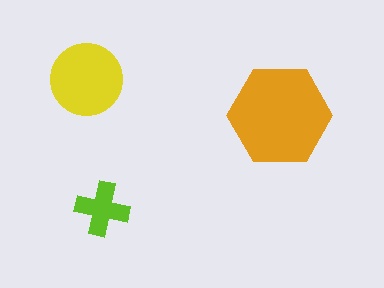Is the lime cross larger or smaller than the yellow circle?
Smaller.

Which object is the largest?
The orange hexagon.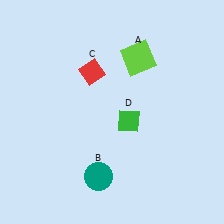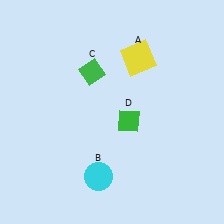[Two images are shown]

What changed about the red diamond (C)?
In Image 1, C is red. In Image 2, it changed to green.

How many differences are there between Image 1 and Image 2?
There are 3 differences between the two images.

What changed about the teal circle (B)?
In Image 1, B is teal. In Image 2, it changed to cyan.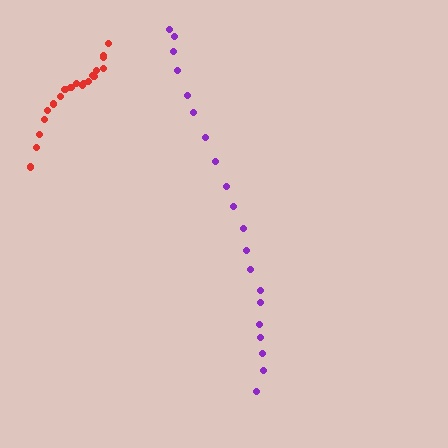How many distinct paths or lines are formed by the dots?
There are 2 distinct paths.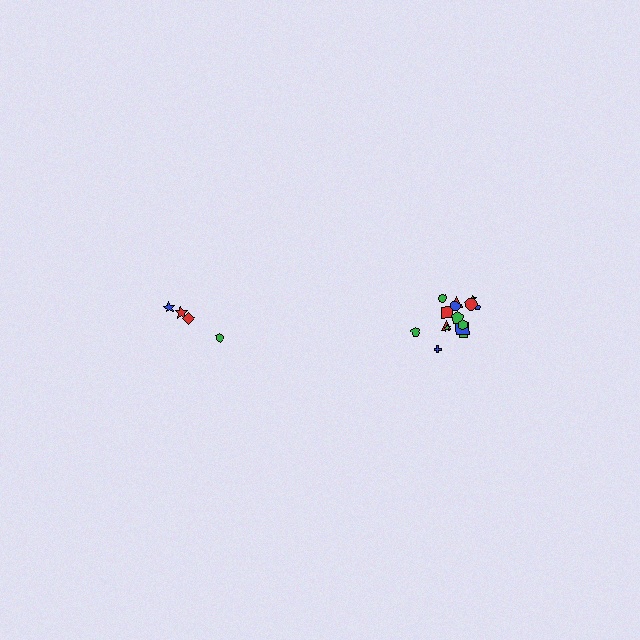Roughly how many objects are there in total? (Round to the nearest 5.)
Roughly 20 objects in total.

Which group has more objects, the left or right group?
The right group.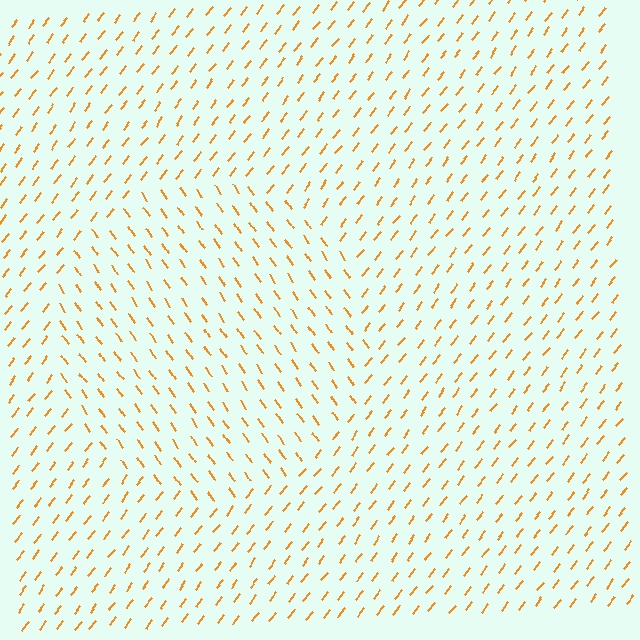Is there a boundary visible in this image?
Yes, there is a texture boundary formed by a change in line orientation.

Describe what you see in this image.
The image is filled with small orange line segments. A circle region in the image has lines oriented differently from the surrounding lines, creating a visible texture boundary.